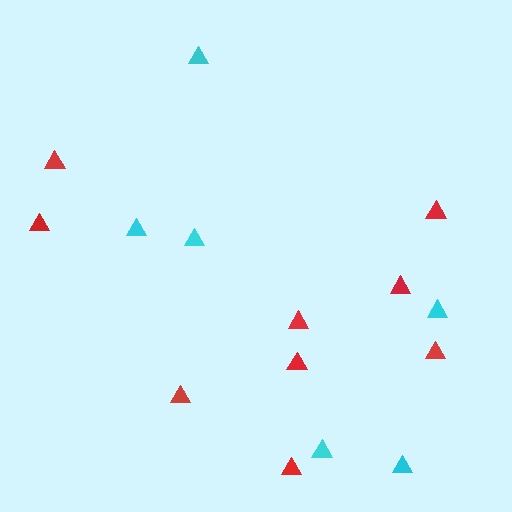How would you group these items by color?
There are 2 groups: one group of cyan triangles (6) and one group of red triangles (9).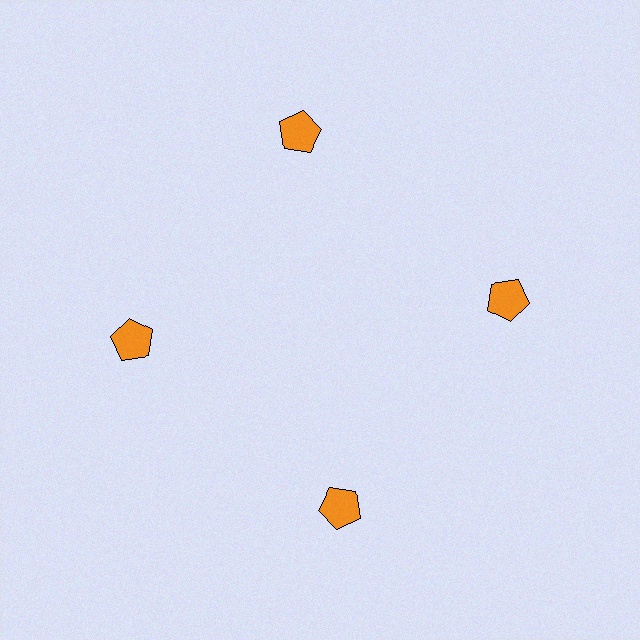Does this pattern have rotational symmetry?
Yes, this pattern has 4-fold rotational symmetry. It looks the same after rotating 90 degrees around the center.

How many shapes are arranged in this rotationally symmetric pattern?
There are 4 shapes, arranged in 4 groups of 1.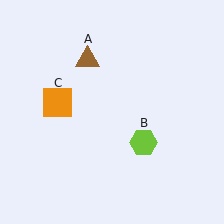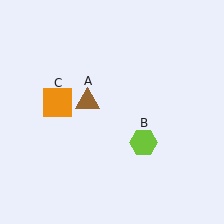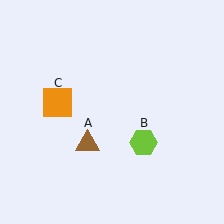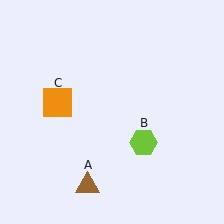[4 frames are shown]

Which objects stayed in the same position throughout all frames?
Lime hexagon (object B) and orange square (object C) remained stationary.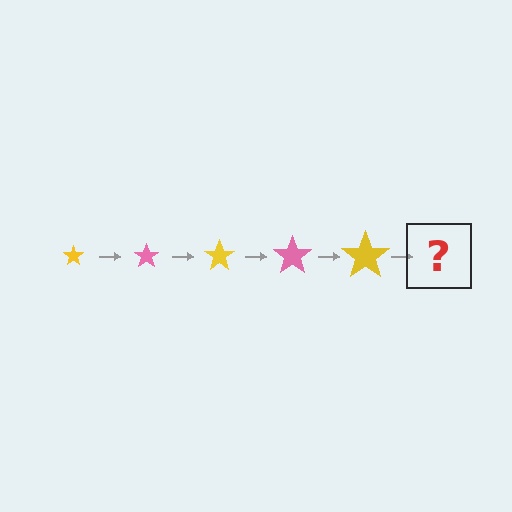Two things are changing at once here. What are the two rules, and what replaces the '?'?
The two rules are that the star grows larger each step and the color cycles through yellow and pink. The '?' should be a pink star, larger than the previous one.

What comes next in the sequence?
The next element should be a pink star, larger than the previous one.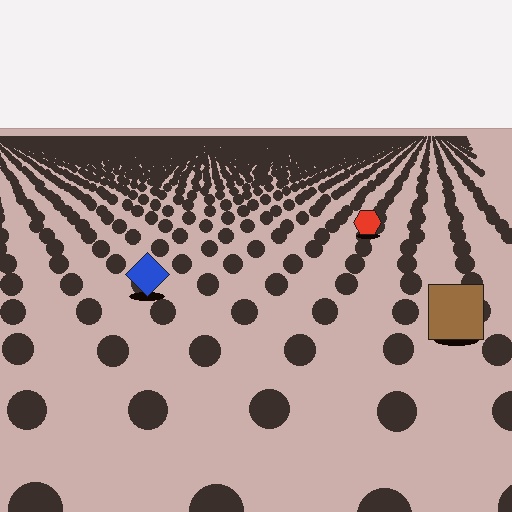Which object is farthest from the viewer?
The red hexagon is farthest from the viewer. It appears smaller and the ground texture around it is denser.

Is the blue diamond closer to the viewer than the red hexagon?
Yes. The blue diamond is closer — you can tell from the texture gradient: the ground texture is coarser near it.